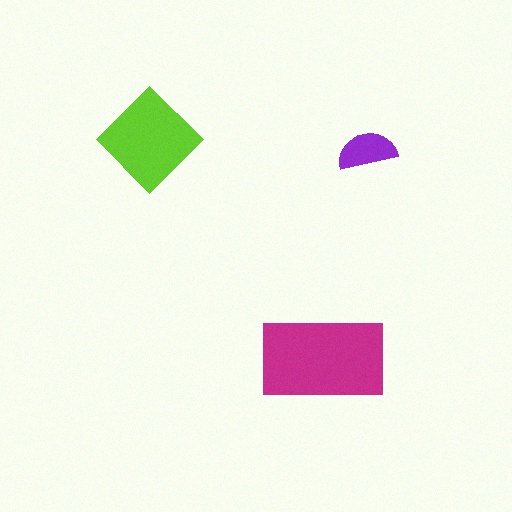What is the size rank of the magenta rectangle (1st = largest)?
1st.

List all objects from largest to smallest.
The magenta rectangle, the lime diamond, the purple semicircle.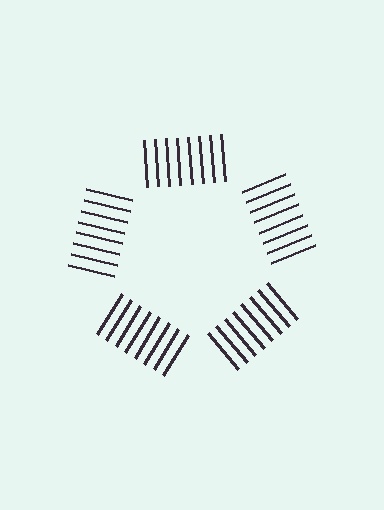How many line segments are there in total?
40 — 8 along each of the 5 edges.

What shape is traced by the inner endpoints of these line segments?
An illusory pentagon — the line segments terminate on its edges but no continuous stroke is drawn.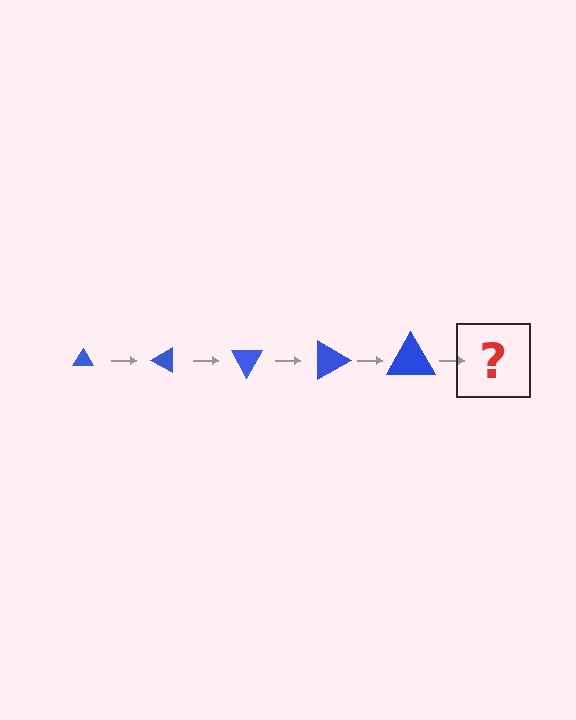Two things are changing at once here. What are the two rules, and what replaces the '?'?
The two rules are that the triangle grows larger each step and it rotates 30 degrees each step. The '?' should be a triangle, larger than the previous one and rotated 150 degrees from the start.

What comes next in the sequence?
The next element should be a triangle, larger than the previous one and rotated 150 degrees from the start.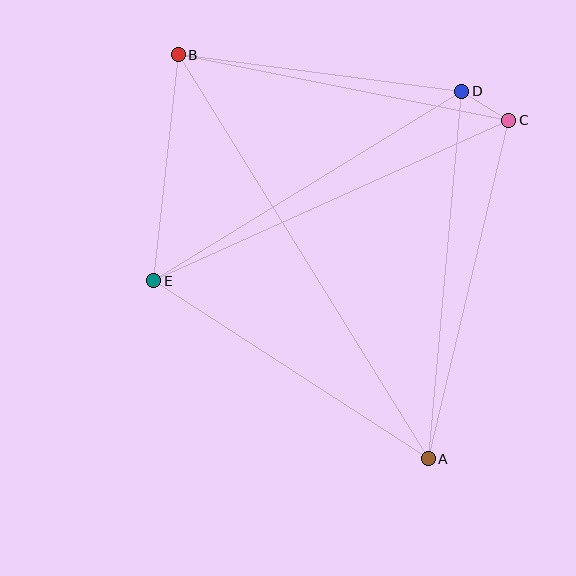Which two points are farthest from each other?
Points A and B are farthest from each other.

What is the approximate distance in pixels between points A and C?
The distance between A and C is approximately 348 pixels.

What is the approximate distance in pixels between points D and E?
The distance between D and E is approximately 362 pixels.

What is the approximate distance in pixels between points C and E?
The distance between C and E is approximately 390 pixels.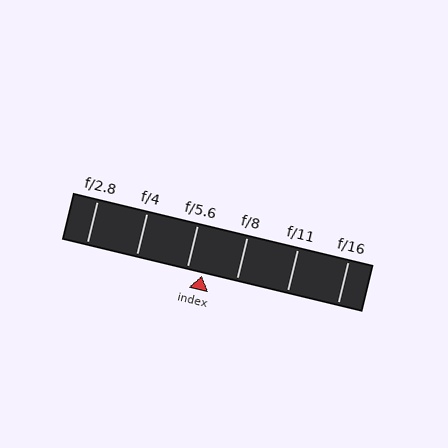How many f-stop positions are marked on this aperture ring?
There are 6 f-stop positions marked.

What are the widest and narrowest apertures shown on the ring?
The widest aperture shown is f/2.8 and the narrowest is f/16.